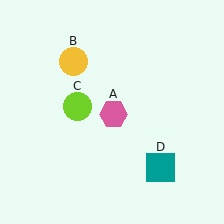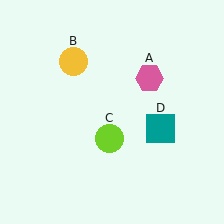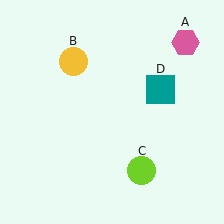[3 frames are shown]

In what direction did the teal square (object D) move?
The teal square (object D) moved up.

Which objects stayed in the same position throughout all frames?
Yellow circle (object B) remained stationary.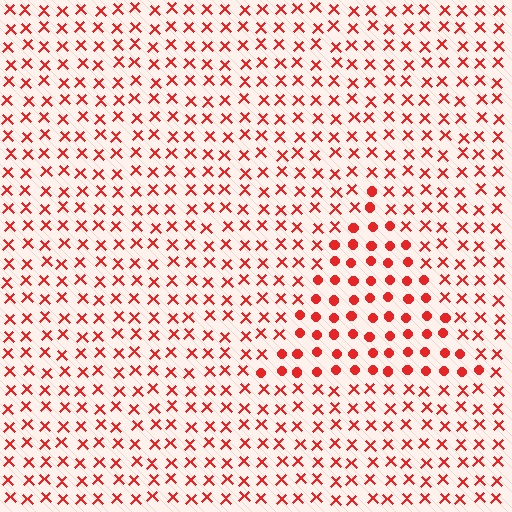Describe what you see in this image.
The image is filled with small red elements arranged in a uniform grid. A triangle-shaped region contains circles, while the surrounding area contains X marks. The boundary is defined purely by the change in element shape.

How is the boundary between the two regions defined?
The boundary is defined by a change in element shape: circles inside vs. X marks outside. All elements share the same color and spacing.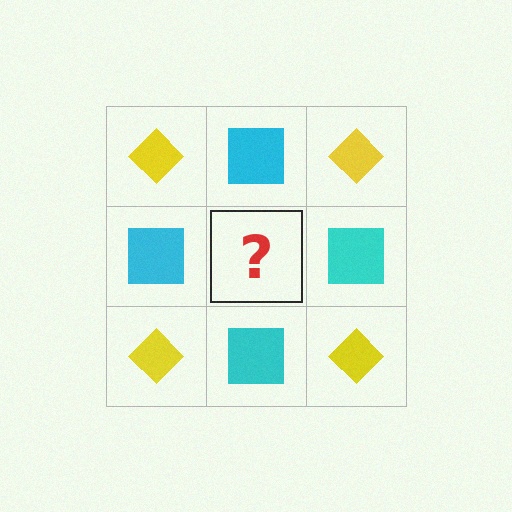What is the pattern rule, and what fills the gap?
The rule is that it alternates yellow diamond and cyan square in a checkerboard pattern. The gap should be filled with a yellow diamond.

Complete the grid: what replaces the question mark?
The question mark should be replaced with a yellow diamond.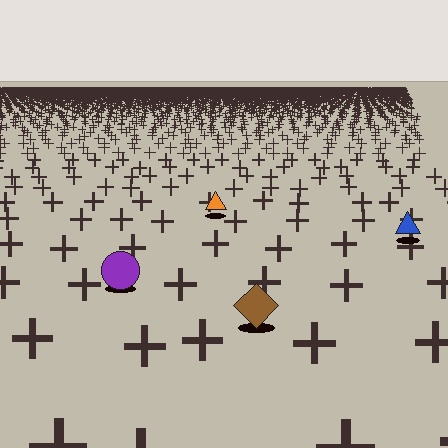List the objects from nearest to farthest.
From nearest to farthest: the brown diamond, the purple circle, the blue triangle, the orange triangle.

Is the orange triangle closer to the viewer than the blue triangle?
No. The blue triangle is closer — you can tell from the texture gradient: the ground texture is coarser near it.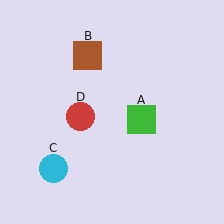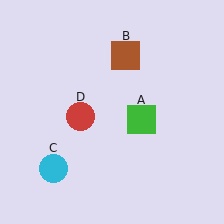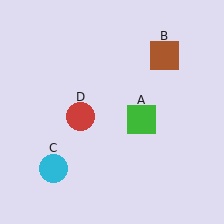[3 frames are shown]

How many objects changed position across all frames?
1 object changed position: brown square (object B).